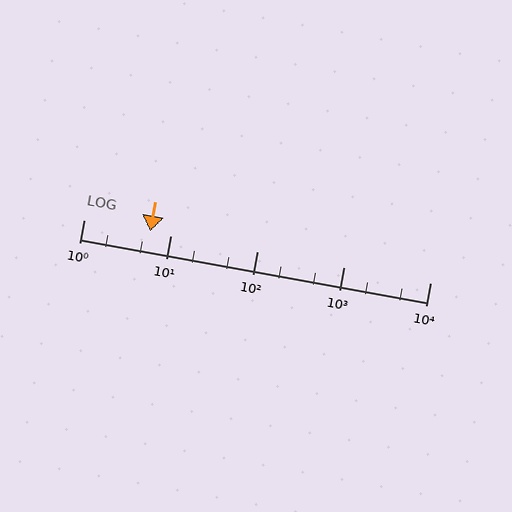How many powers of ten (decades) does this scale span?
The scale spans 4 decades, from 1 to 10000.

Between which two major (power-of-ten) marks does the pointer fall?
The pointer is between 1 and 10.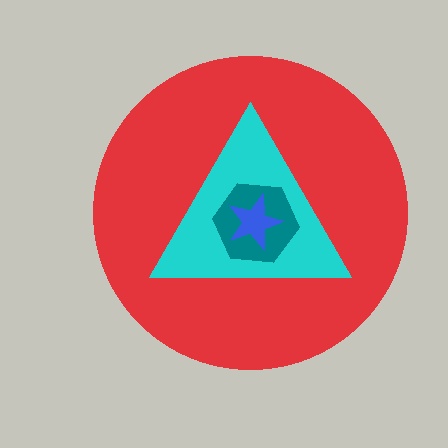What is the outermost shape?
The red circle.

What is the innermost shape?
The blue star.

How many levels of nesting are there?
4.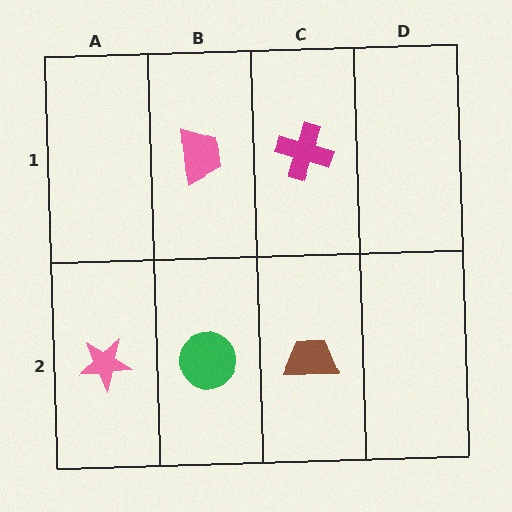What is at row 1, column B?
A pink trapezoid.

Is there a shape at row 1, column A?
No, that cell is empty.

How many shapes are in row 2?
3 shapes.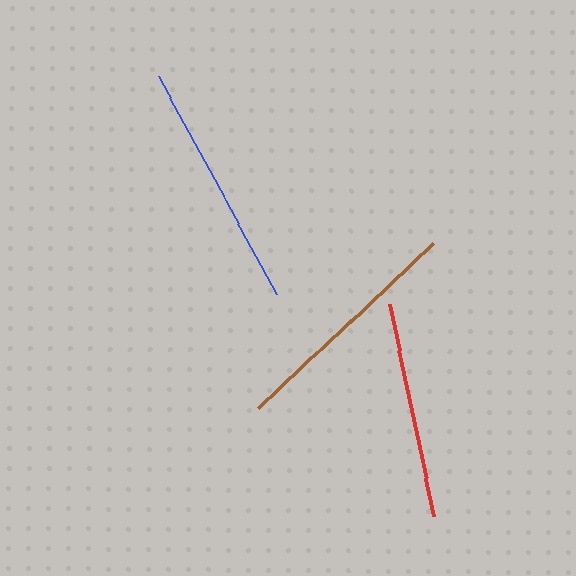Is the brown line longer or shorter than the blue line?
The blue line is longer than the brown line.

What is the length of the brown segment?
The brown segment is approximately 241 pixels long.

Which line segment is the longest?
The blue line is the longest at approximately 248 pixels.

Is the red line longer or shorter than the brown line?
The brown line is longer than the red line.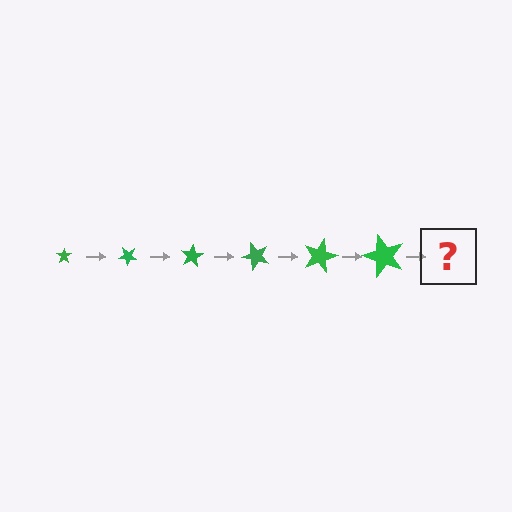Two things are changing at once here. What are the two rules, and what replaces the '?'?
The two rules are that the star grows larger each step and it rotates 40 degrees each step. The '?' should be a star, larger than the previous one and rotated 240 degrees from the start.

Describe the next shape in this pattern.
It should be a star, larger than the previous one and rotated 240 degrees from the start.